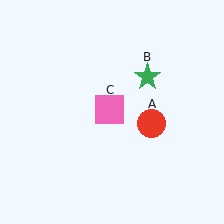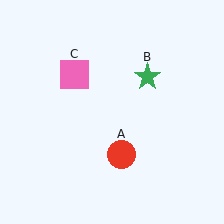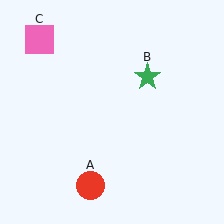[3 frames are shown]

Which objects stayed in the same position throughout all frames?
Green star (object B) remained stationary.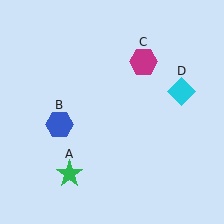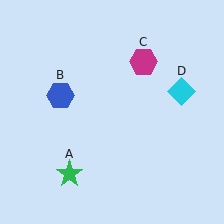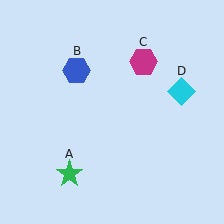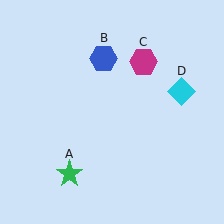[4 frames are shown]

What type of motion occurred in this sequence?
The blue hexagon (object B) rotated clockwise around the center of the scene.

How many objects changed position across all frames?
1 object changed position: blue hexagon (object B).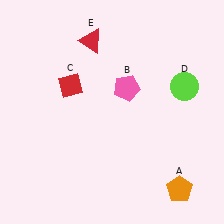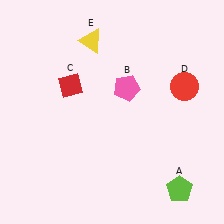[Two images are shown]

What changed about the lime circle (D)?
In Image 1, D is lime. In Image 2, it changed to red.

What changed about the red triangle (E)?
In Image 1, E is red. In Image 2, it changed to yellow.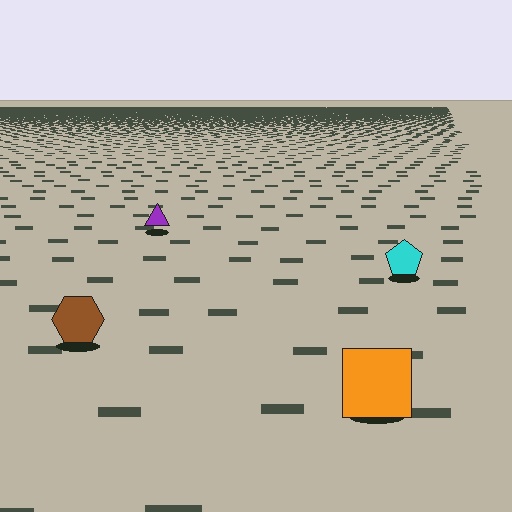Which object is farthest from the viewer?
The purple triangle is farthest from the viewer. It appears smaller and the ground texture around it is denser.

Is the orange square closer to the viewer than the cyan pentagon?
Yes. The orange square is closer — you can tell from the texture gradient: the ground texture is coarser near it.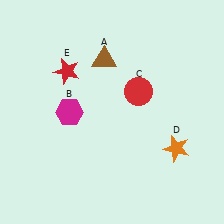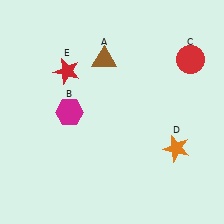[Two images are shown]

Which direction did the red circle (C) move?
The red circle (C) moved right.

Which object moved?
The red circle (C) moved right.